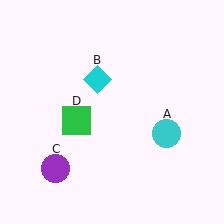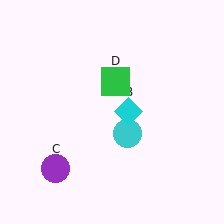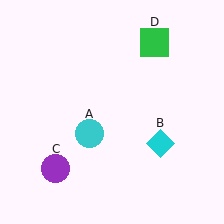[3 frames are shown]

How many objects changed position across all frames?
3 objects changed position: cyan circle (object A), cyan diamond (object B), green square (object D).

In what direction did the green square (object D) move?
The green square (object D) moved up and to the right.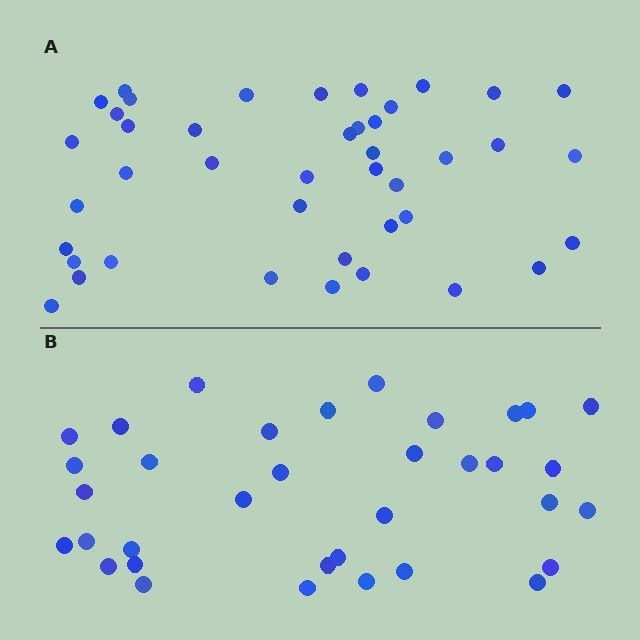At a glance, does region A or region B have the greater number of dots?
Region A (the top region) has more dots.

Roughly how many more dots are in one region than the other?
Region A has roughly 8 or so more dots than region B.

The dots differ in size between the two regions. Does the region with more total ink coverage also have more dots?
No. Region B has more total ink coverage because its dots are larger, but region A actually contains more individual dots. Total area can be misleading — the number of items is what matters here.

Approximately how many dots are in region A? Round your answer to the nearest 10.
About 40 dots. (The exact count is 42, which rounds to 40.)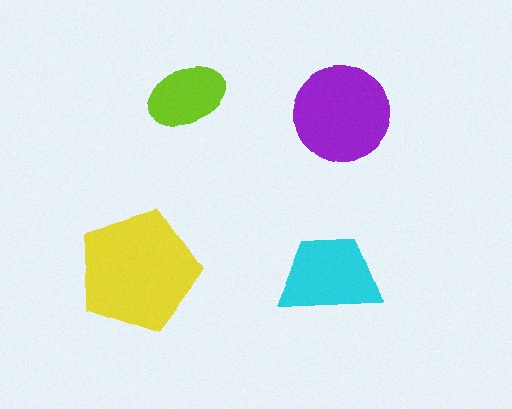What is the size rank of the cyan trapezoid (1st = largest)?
3rd.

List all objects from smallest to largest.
The lime ellipse, the cyan trapezoid, the purple circle, the yellow pentagon.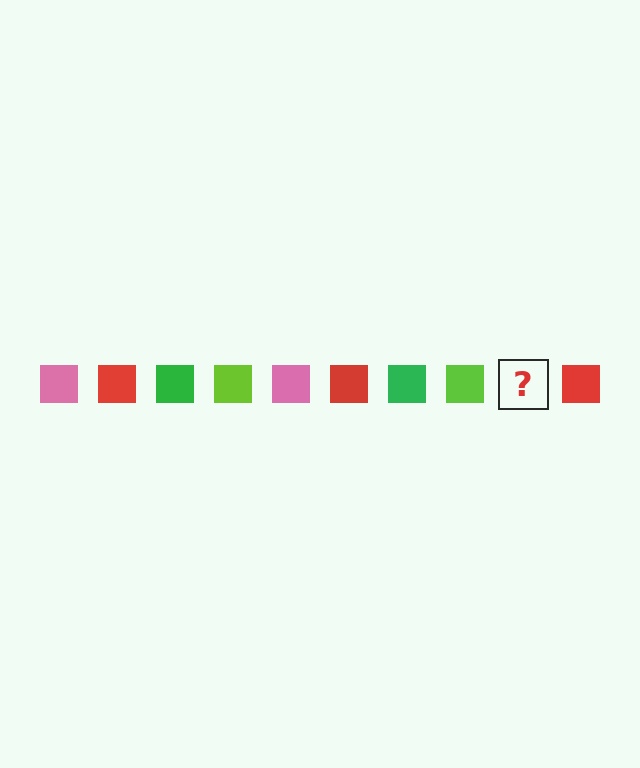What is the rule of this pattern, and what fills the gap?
The rule is that the pattern cycles through pink, red, green, lime squares. The gap should be filled with a pink square.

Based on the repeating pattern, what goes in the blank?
The blank should be a pink square.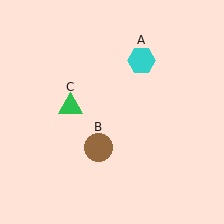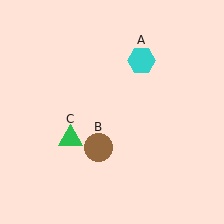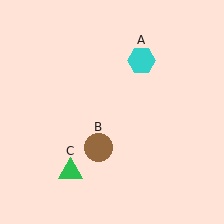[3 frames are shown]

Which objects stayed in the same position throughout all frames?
Cyan hexagon (object A) and brown circle (object B) remained stationary.